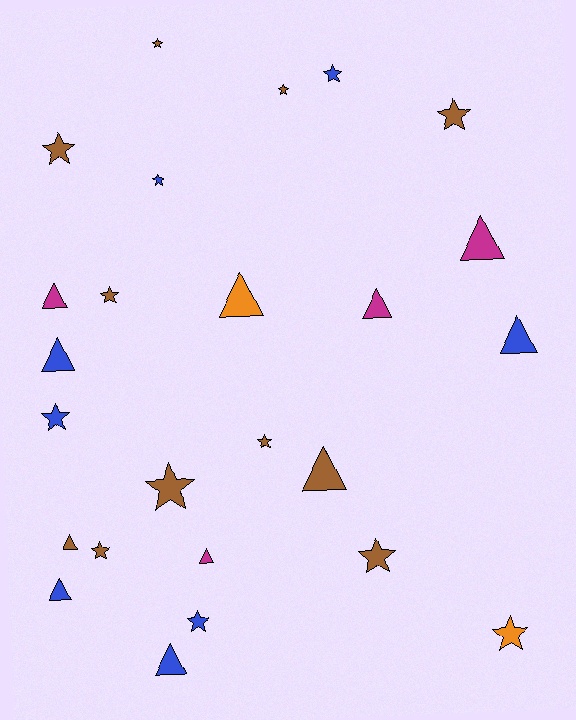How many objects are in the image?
There are 25 objects.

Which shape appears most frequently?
Star, with 14 objects.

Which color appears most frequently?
Brown, with 11 objects.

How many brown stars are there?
There are 9 brown stars.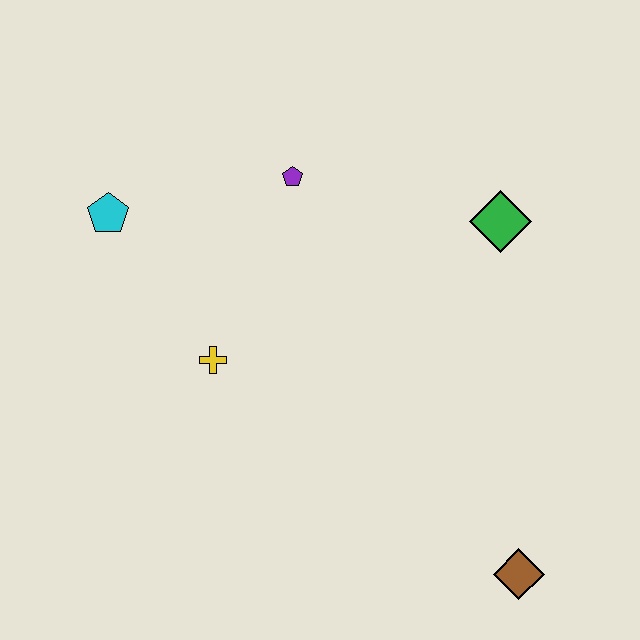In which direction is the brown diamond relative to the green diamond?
The brown diamond is below the green diamond.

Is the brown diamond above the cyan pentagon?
No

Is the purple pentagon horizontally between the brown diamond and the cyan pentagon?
Yes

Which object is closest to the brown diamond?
The green diamond is closest to the brown diamond.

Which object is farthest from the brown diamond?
The cyan pentagon is farthest from the brown diamond.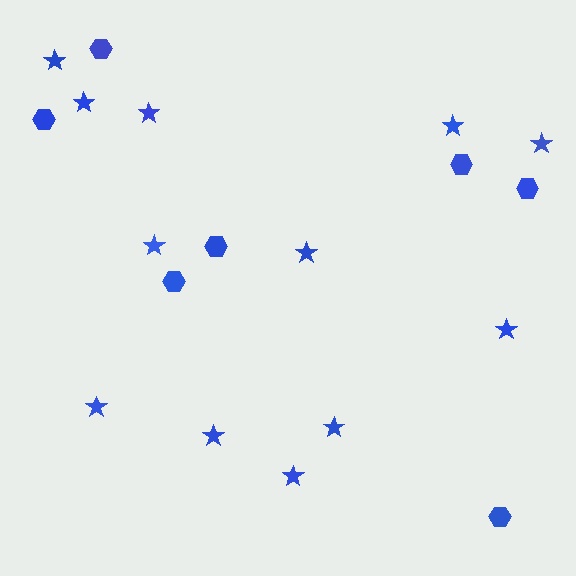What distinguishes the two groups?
There are 2 groups: one group of stars (12) and one group of hexagons (7).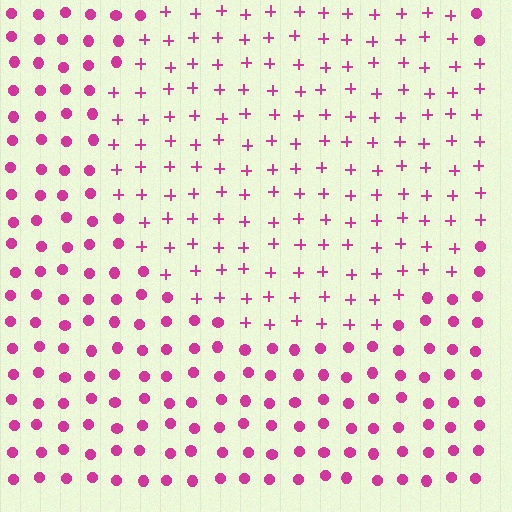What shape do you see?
I see a circle.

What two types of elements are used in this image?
The image uses plus signs inside the circle region and circles outside it.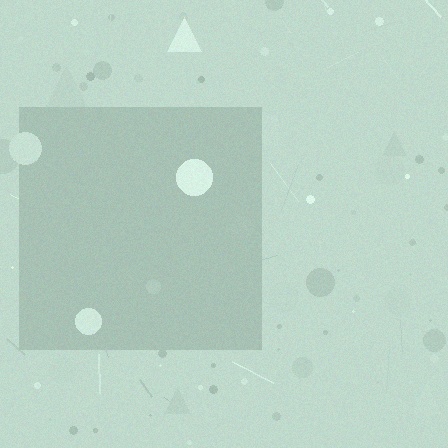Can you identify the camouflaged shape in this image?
The camouflaged shape is a square.